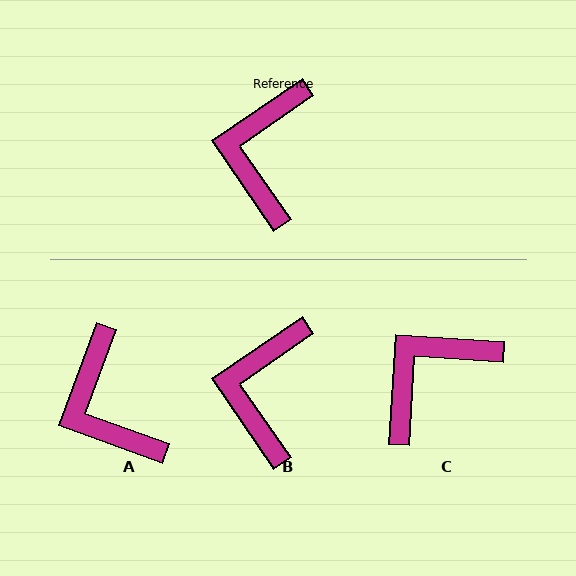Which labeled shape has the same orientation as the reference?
B.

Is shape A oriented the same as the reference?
No, it is off by about 35 degrees.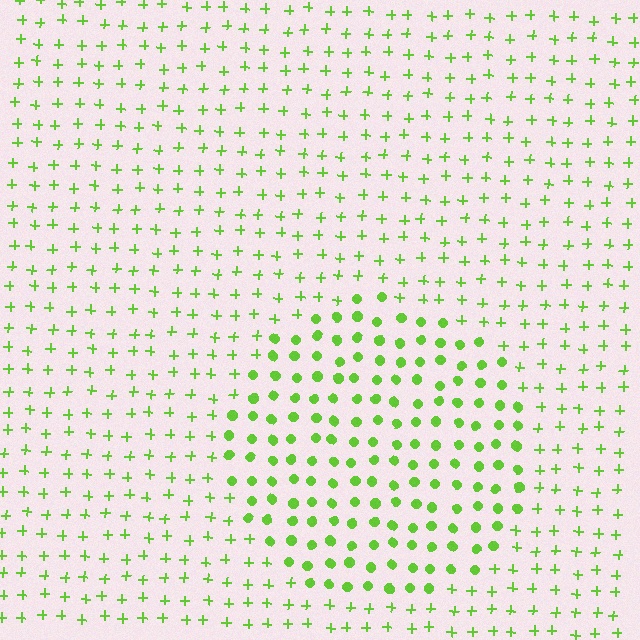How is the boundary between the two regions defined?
The boundary is defined by a change in element shape: circles inside vs. plus signs outside. All elements share the same color and spacing.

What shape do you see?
I see a circle.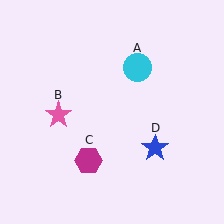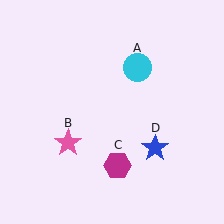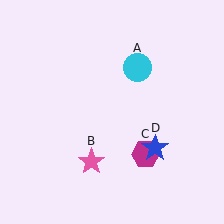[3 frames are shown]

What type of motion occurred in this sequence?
The pink star (object B), magenta hexagon (object C) rotated counterclockwise around the center of the scene.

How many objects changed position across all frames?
2 objects changed position: pink star (object B), magenta hexagon (object C).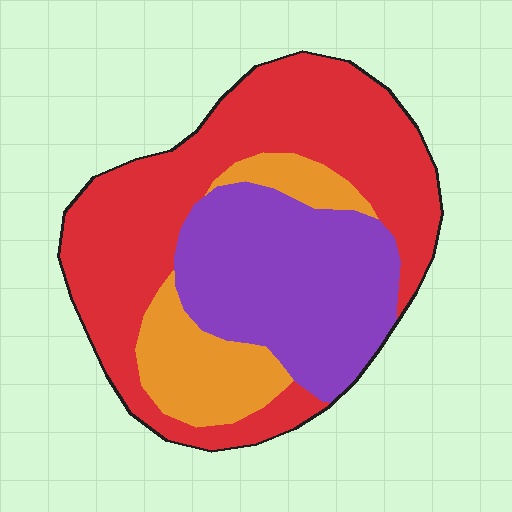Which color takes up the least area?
Orange, at roughly 15%.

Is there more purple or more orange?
Purple.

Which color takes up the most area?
Red, at roughly 50%.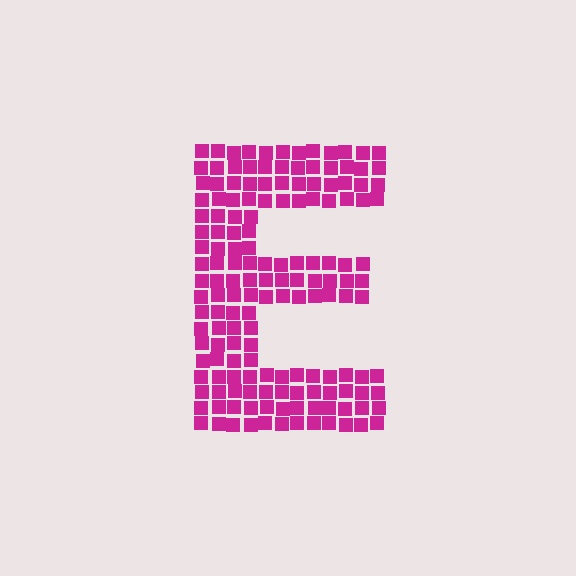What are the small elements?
The small elements are squares.